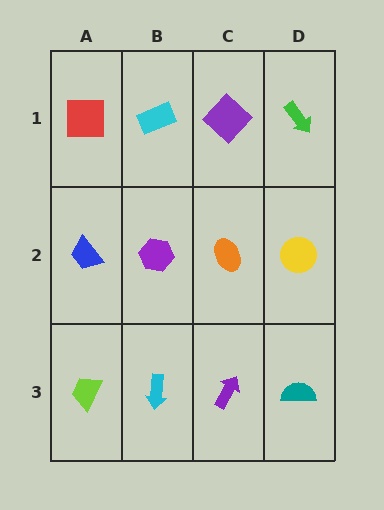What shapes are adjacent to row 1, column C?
An orange ellipse (row 2, column C), a cyan rectangle (row 1, column B), a green arrow (row 1, column D).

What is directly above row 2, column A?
A red square.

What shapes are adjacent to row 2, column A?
A red square (row 1, column A), a lime trapezoid (row 3, column A), a purple hexagon (row 2, column B).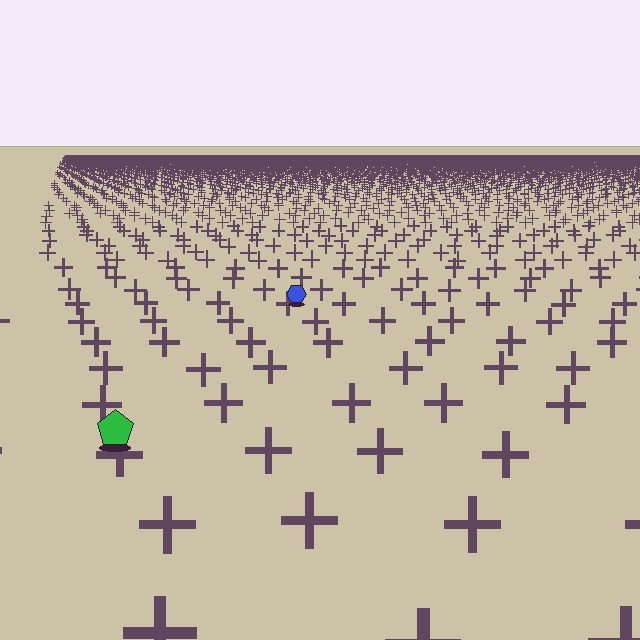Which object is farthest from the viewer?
The blue hexagon is farthest from the viewer. It appears smaller and the ground texture around it is denser.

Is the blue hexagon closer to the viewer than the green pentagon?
No. The green pentagon is closer — you can tell from the texture gradient: the ground texture is coarser near it.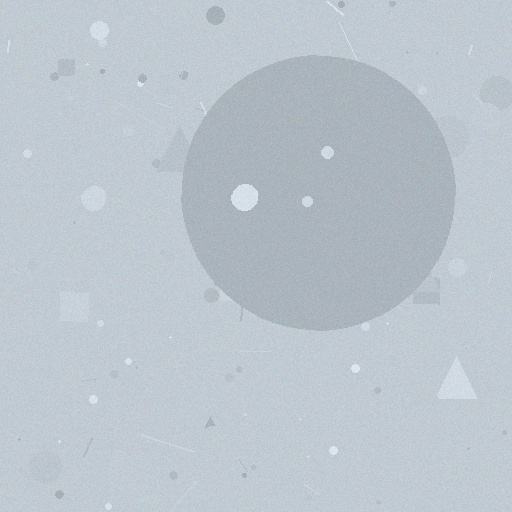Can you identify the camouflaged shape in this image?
The camouflaged shape is a circle.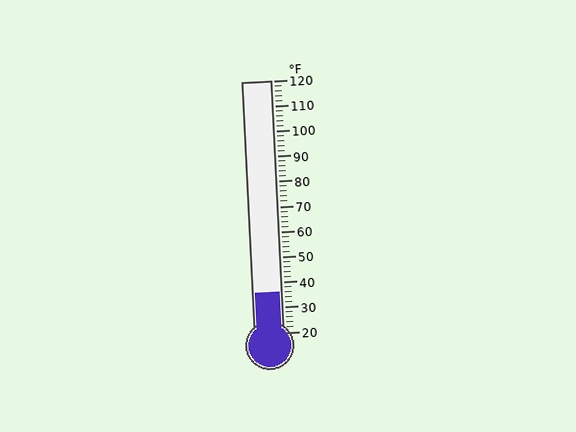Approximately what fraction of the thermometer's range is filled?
The thermometer is filled to approximately 15% of its range.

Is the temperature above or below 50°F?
The temperature is below 50°F.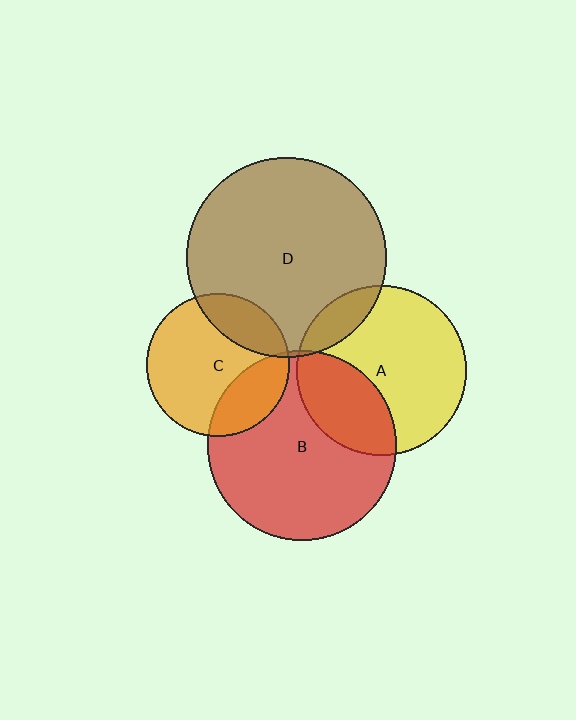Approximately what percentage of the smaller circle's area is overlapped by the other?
Approximately 5%.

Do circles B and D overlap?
Yes.